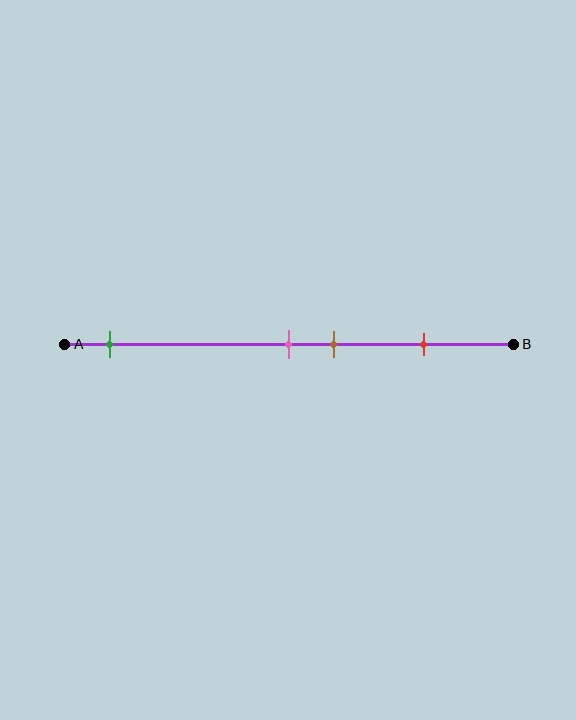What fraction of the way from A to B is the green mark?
The green mark is approximately 10% (0.1) of the way from A to B.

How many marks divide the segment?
There are 4 marks dividing the segment.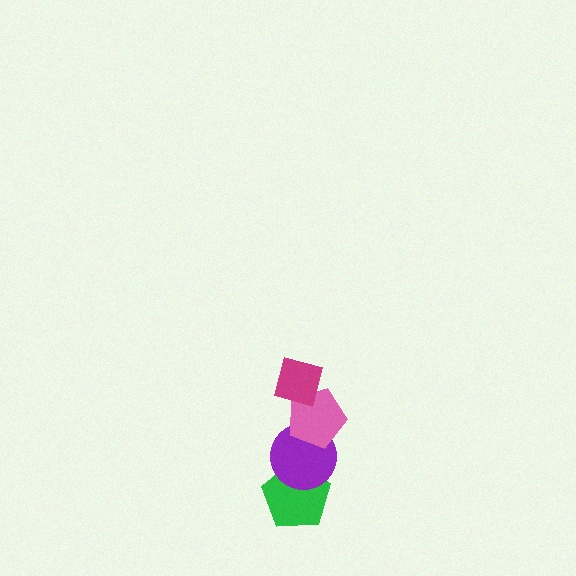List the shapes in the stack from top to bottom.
From top to bottom: the magenta square, the pink pentagon, the purple circle, the green pentagon.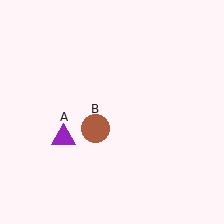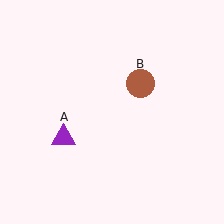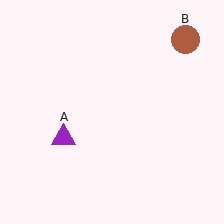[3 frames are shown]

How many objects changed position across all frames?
1 object changed position: brown circle (object B).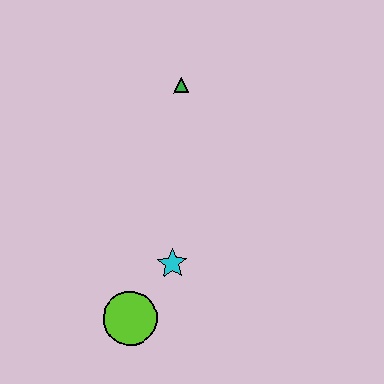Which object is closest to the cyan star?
The lime circle is closest to the cyan star.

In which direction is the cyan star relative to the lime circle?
The cyan star is above the lime circle.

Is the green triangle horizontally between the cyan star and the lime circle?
No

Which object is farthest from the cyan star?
The green triangle is farthest from the cyan star.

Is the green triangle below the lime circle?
No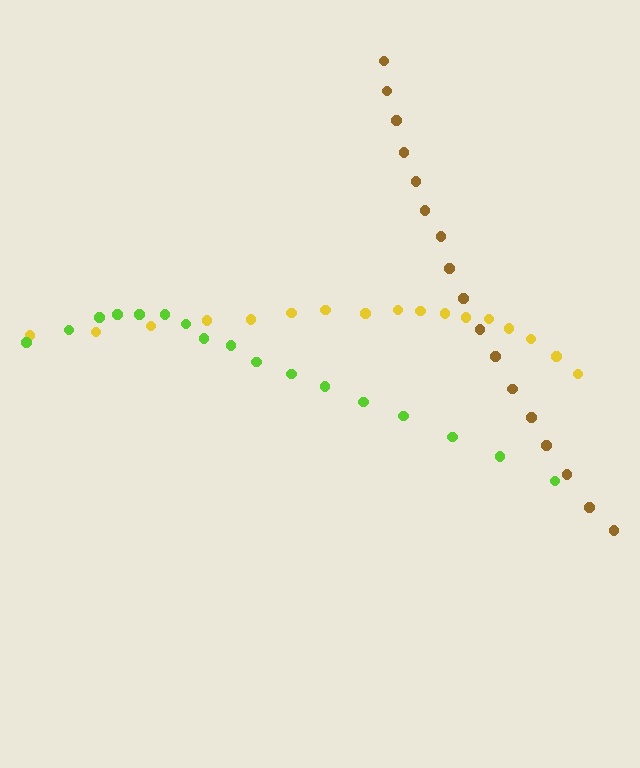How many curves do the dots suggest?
There are 3 distinct paths.